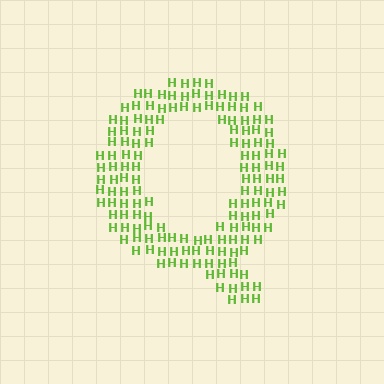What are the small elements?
The small elements are letter H's.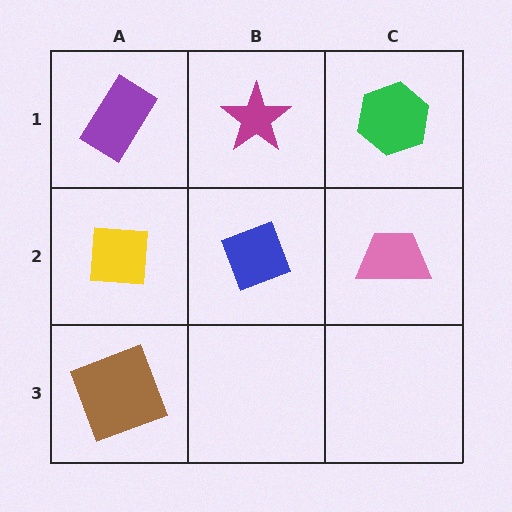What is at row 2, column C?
A pink trapezoid.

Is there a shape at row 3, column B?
No, that cell is empty.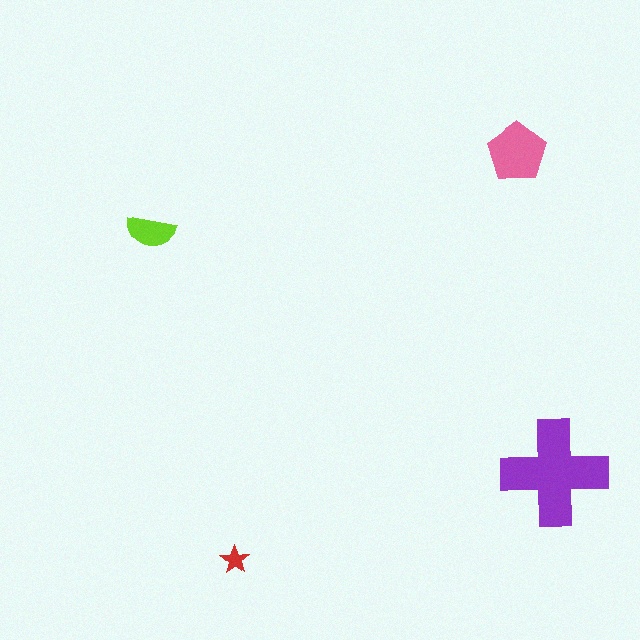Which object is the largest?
The purple cross.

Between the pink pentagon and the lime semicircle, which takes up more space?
The pink pentagon.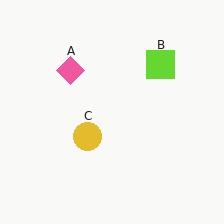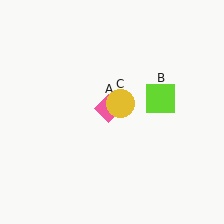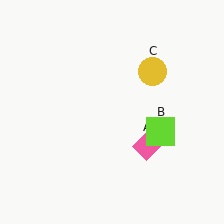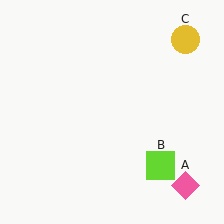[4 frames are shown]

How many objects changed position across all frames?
3 objects changed position: pink diamond (object A), lime square (object B), yellow circle (object C).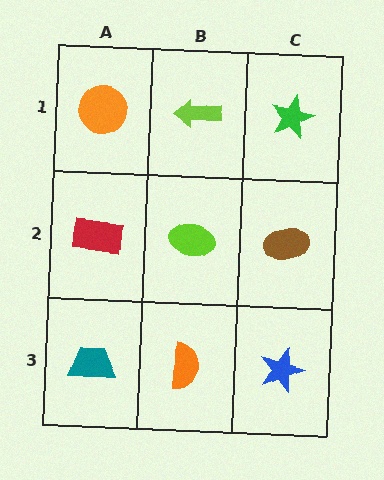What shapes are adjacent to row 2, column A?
An orange circle (row 1, column A), a teal trapezoid (row 3, column A), a lime ellipse (row 2, column B).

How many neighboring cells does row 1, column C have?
2.